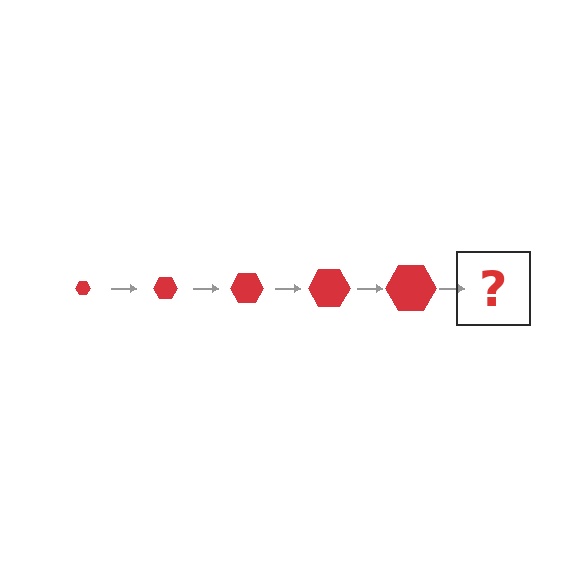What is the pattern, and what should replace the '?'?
The pattern is that the hexagon gets progressively larger each step. The '?' should be a red hexagon, larger than the previous one.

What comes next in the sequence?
The next element should be a red hexagon, larger than the previous one.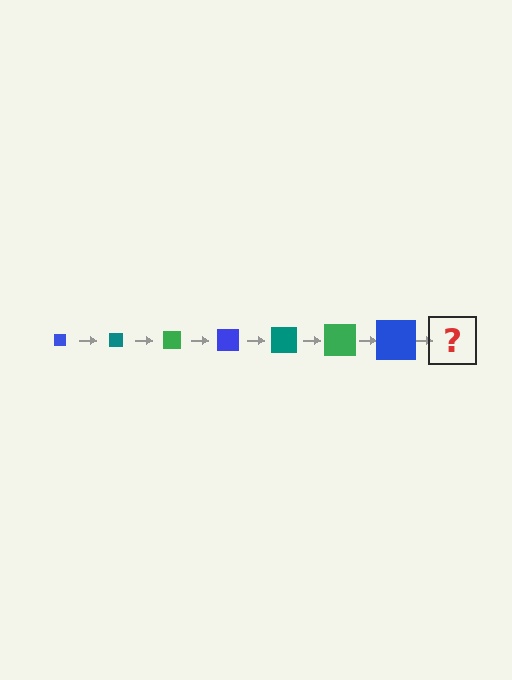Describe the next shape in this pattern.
It should be a teal square, larger than the previous one.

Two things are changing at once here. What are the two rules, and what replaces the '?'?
The two rules are that the square grows larger each step and the color cycles through blue, teal, and green. The '?' should be a teal square, larger than the previous one.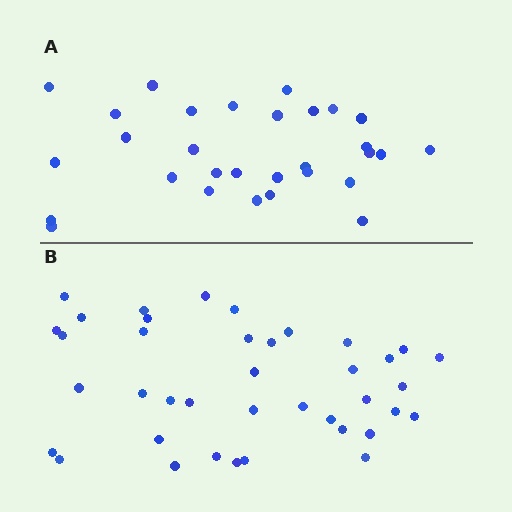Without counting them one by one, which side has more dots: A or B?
Region B (the bottom region) has more dots.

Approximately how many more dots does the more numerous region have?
Region B has roughly 8 or so more dots than region A.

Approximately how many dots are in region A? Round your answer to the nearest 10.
About 30 dots.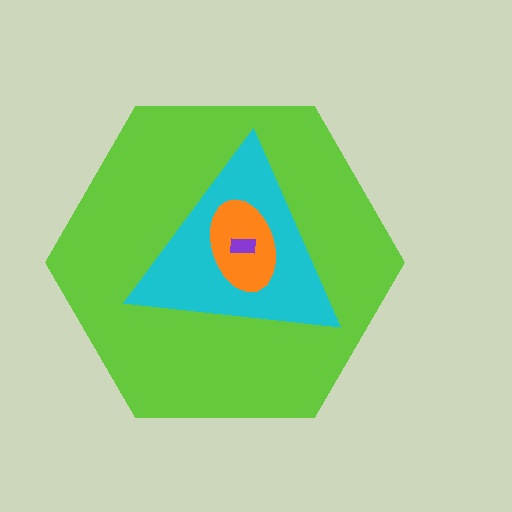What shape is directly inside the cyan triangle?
The orange ellipse.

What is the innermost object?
The purple rectangle.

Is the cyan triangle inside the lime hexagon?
Yes.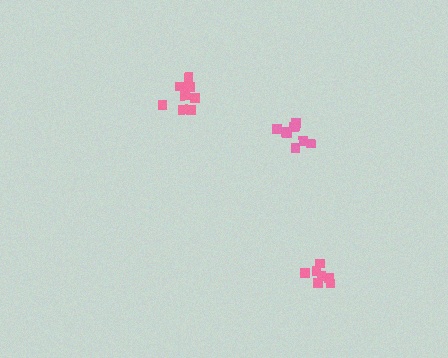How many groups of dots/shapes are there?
There are 3 groups.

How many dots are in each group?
Group 1: 9 dots, Group 2: 9 dots, Group 3: 8 dots (26 total).